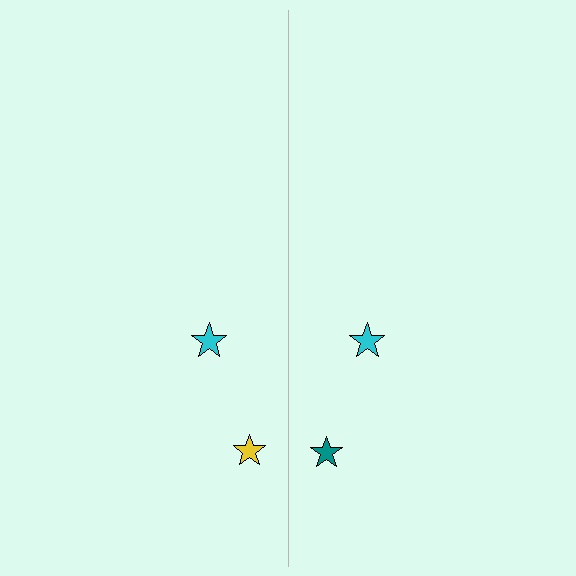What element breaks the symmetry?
The teal star on the right side breaks the symmetry — its mirror counterpart is yellow.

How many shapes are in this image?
There are 4 shapes in this image.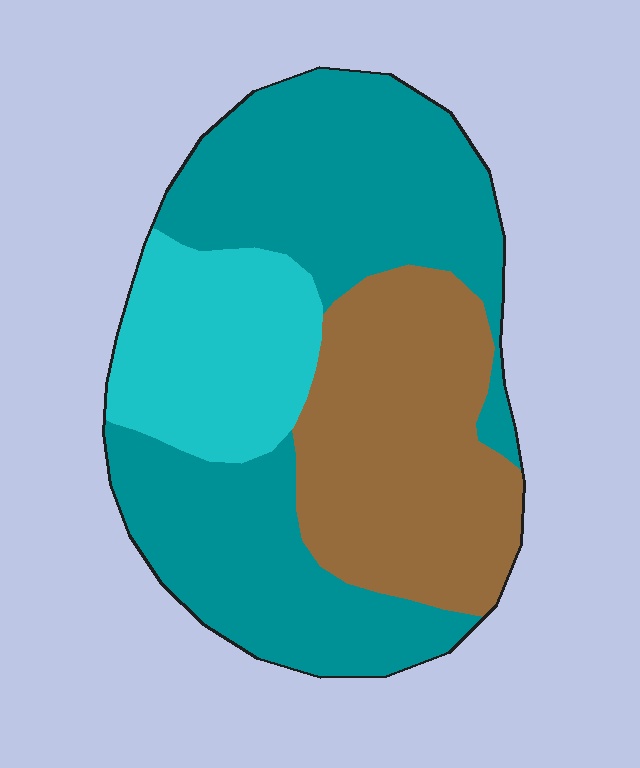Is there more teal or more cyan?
Teal.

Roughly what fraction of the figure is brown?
Brown covers 30% of the figure.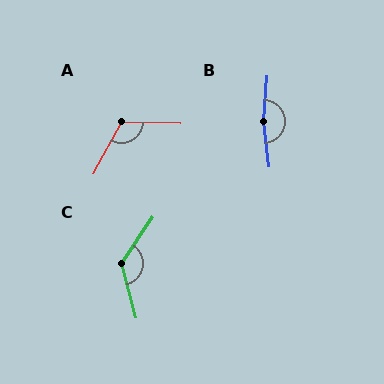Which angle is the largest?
B, at approximately 169 degrees.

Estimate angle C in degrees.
Approximately 131 degrees.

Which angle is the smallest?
A, at approximately 117 degrees.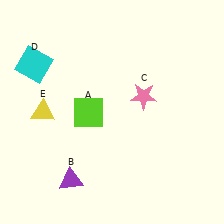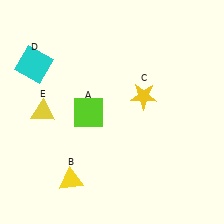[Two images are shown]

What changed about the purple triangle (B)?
In Image 1, B is purple. In Image 2, it changed to yellow.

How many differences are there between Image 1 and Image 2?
There are 2 differences between the two images.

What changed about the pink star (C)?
In Image 1, C is pink. In Image 2, it changed to yellow.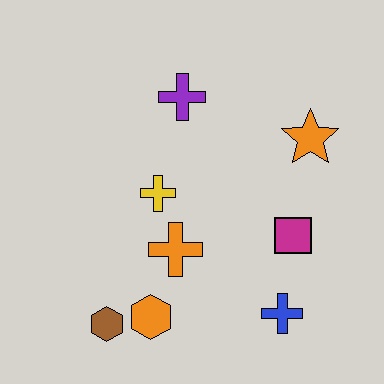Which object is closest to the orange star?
The magenta square is closest to the orange star.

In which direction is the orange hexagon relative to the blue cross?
The orange hexagon is to the left of the blue cross.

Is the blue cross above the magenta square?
No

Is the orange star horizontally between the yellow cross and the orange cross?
No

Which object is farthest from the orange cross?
The orange star is farthest from the orange cross.